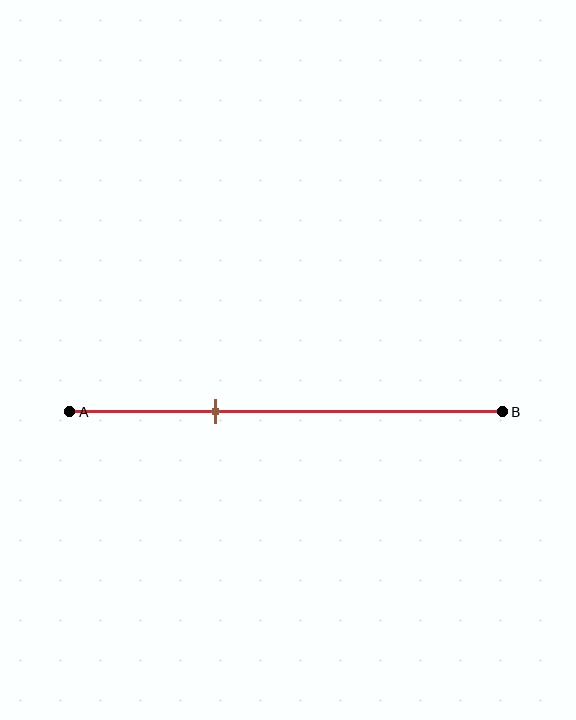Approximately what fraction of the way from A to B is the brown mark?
The brown mark is approximately 35% of the way from A to B.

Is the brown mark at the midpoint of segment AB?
No, the mark is at about 35% from A, not at the 50% midpoint.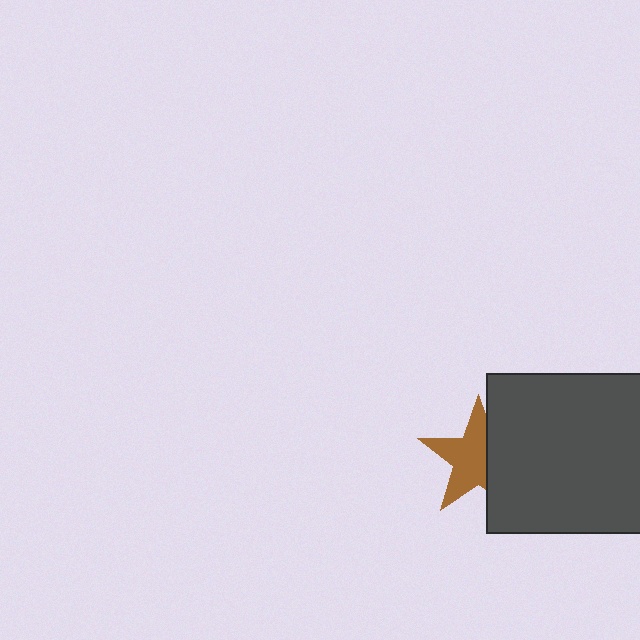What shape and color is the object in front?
The object in front is a dark gray square.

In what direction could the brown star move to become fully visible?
The brown star could move left. That would shift it out from behind the dark gray square entirely.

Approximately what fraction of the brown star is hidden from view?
Roughly 38% of the brown star is hidden behind the dark gray square.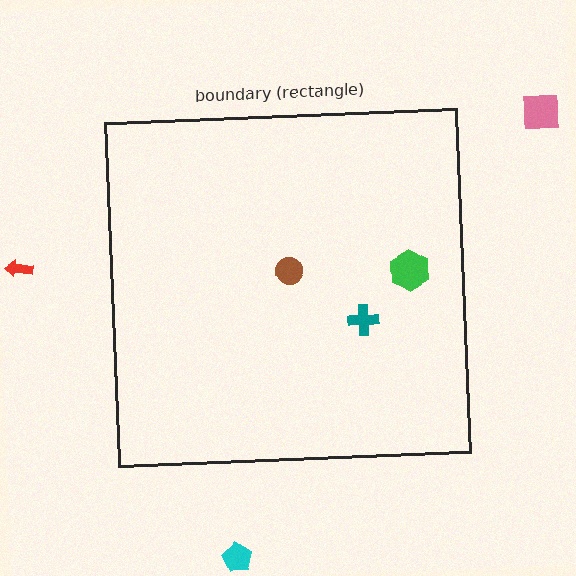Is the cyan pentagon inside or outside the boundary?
Outside.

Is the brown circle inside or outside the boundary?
Inside.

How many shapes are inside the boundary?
3 inside, 3 outside.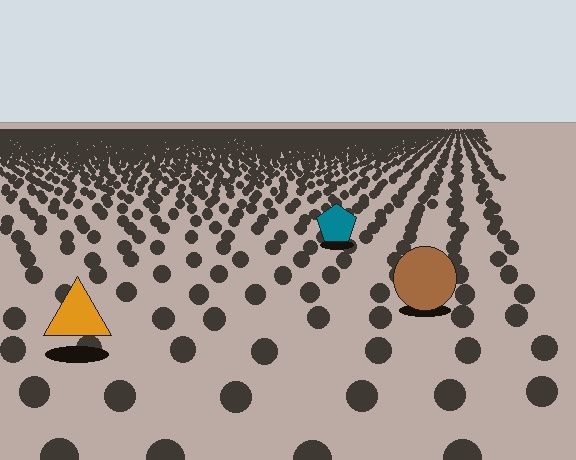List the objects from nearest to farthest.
From nearest to farthest: the orange triangle, the brown circle, the teal pentagon.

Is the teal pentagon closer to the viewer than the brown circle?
No. The brown circle is closer — you can tell from the texture gradient: the ground texture is coarser near it.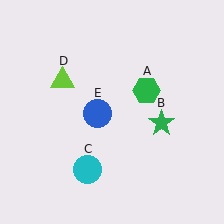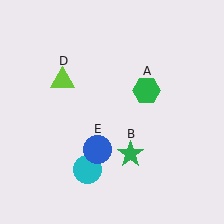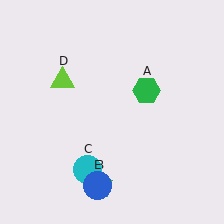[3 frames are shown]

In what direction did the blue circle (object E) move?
The blue circle (object E) moved down.